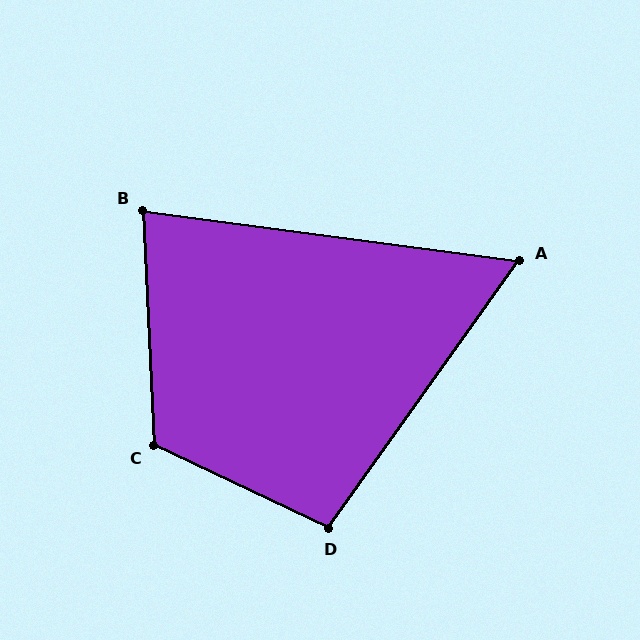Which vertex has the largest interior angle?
C, at approximately 118 degrees.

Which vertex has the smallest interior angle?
A, at approximately 62 degrees.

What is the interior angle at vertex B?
Approximately 80 degrees (acute).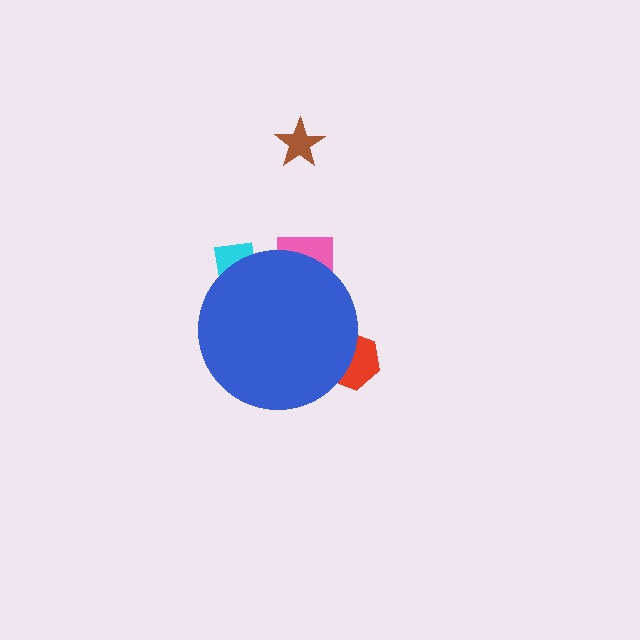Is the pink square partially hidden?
Yes, the pink square is partially hidden behind the blue circle.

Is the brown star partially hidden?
No, the brown star is fully visible.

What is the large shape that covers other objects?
A blue circle.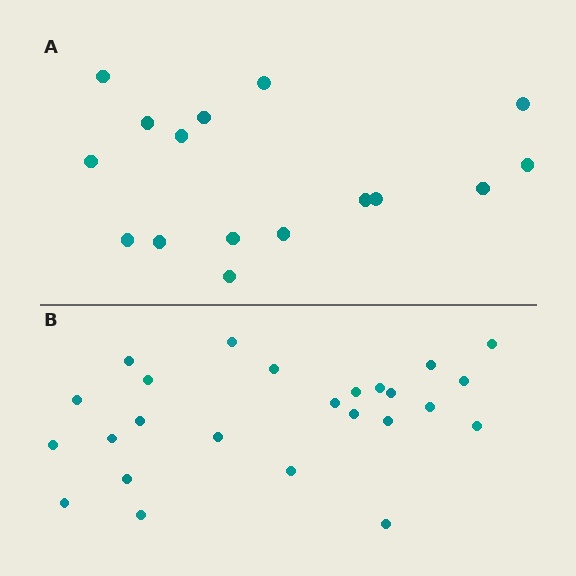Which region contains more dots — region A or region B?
Region B (the bottom region) has more dots.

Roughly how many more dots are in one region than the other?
Region B has roughly 8 or so more dots than region A.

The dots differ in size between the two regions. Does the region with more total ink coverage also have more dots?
No. Region A has more total ink coverage because its dots are larger, but region B actually contains more individual dots. Total area can be misleading — the number of items is what matters here.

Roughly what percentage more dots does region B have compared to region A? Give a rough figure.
About 55% more.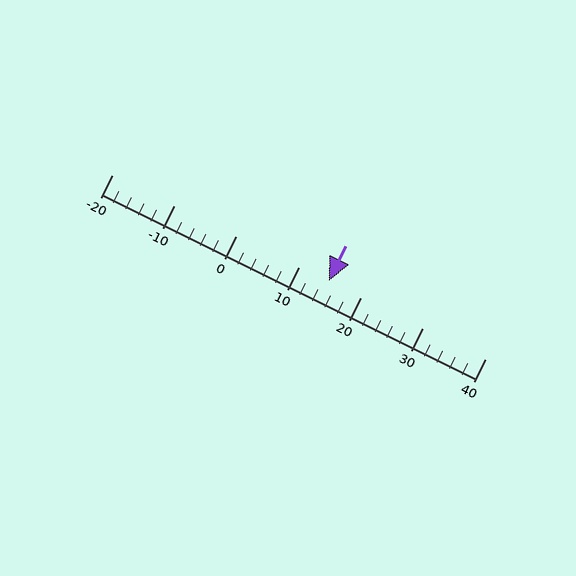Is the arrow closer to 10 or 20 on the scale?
The arrow is closer to 10.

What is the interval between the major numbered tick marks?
The major tick marks are spaced 10 units apart.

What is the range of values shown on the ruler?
The ruler shows values from -20 to 40.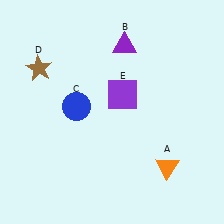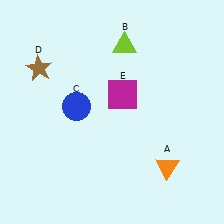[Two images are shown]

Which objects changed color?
B changed from purple to lime. E changed from purple to magenta.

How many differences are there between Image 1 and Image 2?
There are 2 differences between the two images.